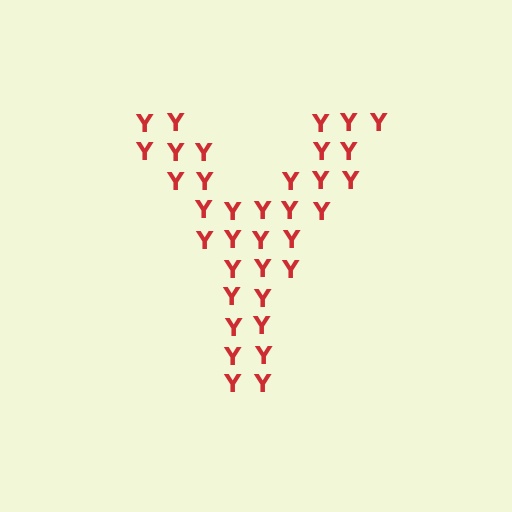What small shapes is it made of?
It is made of small letter Y's.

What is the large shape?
The large shape is the letter Y.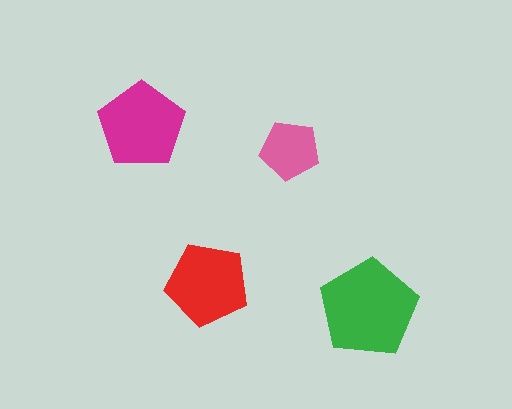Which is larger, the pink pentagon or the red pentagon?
The red one.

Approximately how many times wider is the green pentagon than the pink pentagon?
About 1.5 times wider.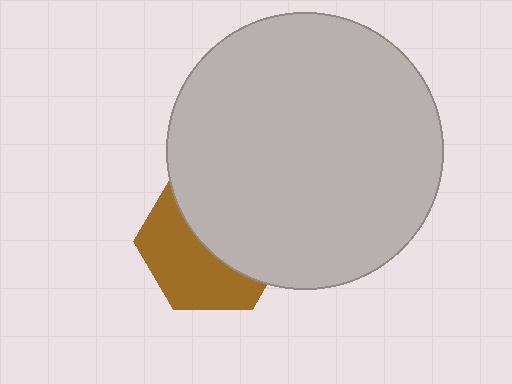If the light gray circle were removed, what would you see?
You would see the complete brown hexagon.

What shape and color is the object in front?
The object in front is a light gray circle.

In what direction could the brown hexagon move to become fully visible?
The brown hexagon could move toward the lower-left. That would shift it out from behind the light gray circle entirely.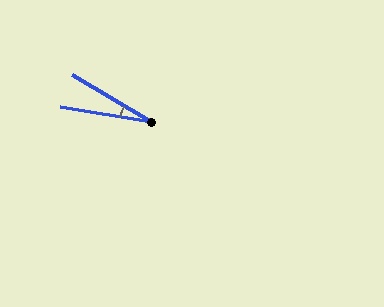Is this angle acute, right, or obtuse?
It is acute.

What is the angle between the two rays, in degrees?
Approximately 22 degrees.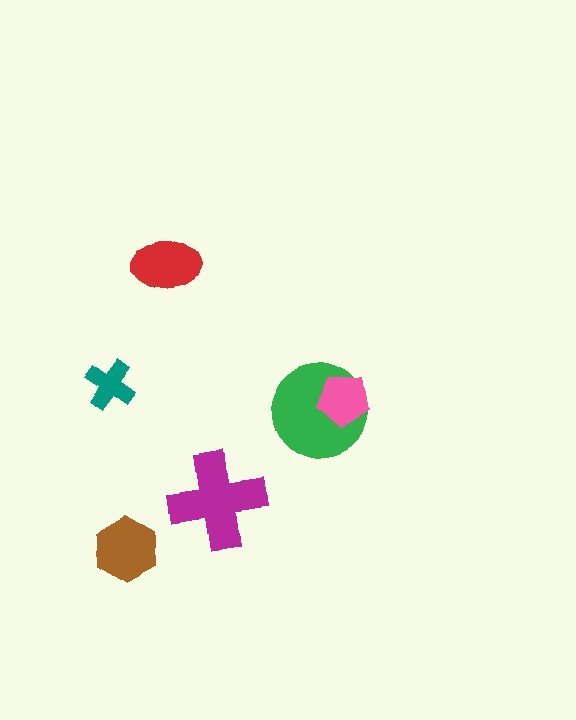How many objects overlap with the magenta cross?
0 objects overlap with the magenta cross.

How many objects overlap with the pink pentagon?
1 object overlaps with the pink pentagon.